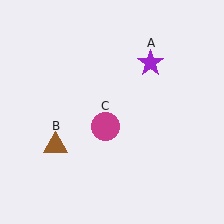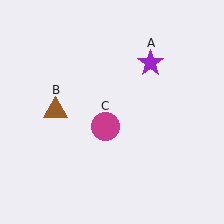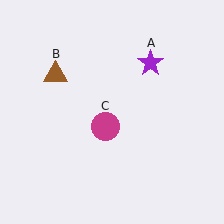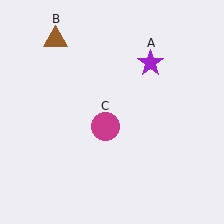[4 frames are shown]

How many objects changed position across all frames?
1 object changed position: brown triangle (object B).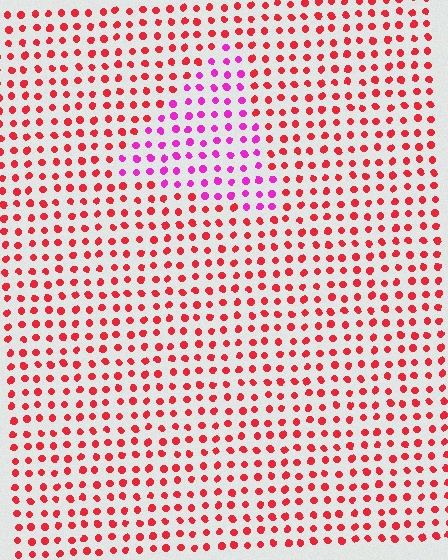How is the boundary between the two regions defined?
The boundary is defined purely by a slight shift in hue (about 45 degrees). Spacing, size, and orientation are identical on both sides.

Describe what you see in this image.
The image is filled with small red elements in a uniform arrangement. A triangle-shaped region is visible where the elements are tinted to a slightly different hue, forming a subtle color boundary.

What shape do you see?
I see a triangle.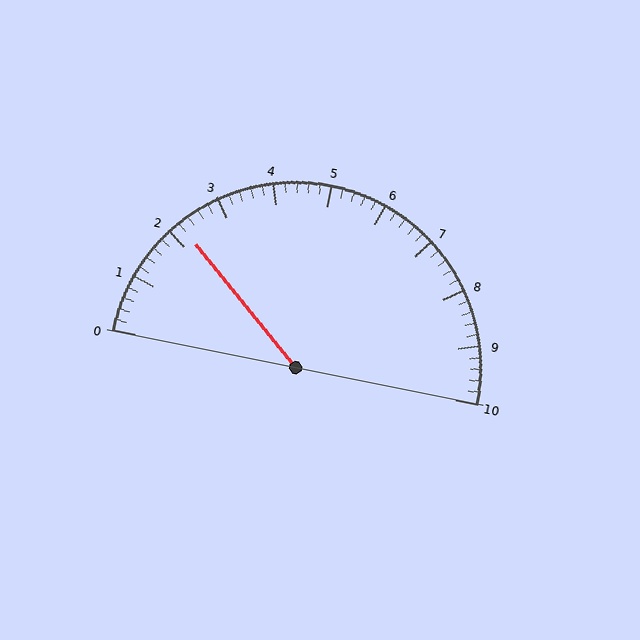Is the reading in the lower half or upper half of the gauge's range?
The reading is in the lower half of the range (0 to 10).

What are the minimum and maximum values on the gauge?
The gauge ranges from 0 to 10.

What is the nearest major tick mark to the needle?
The nearest major tick mark is 2.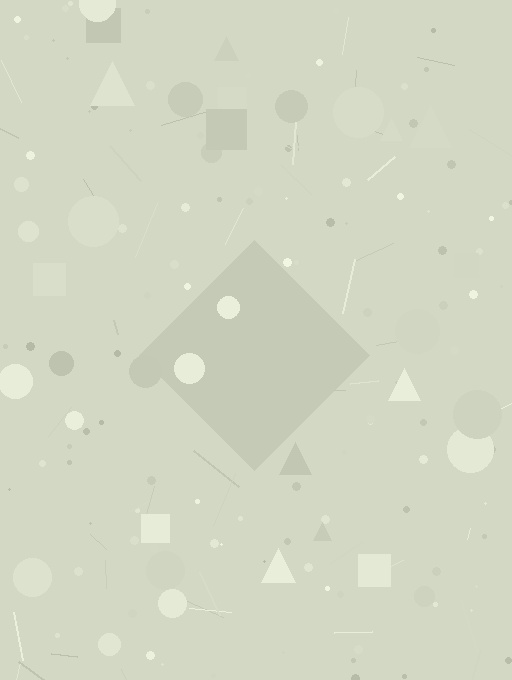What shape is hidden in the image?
A diamond is hidden in the image.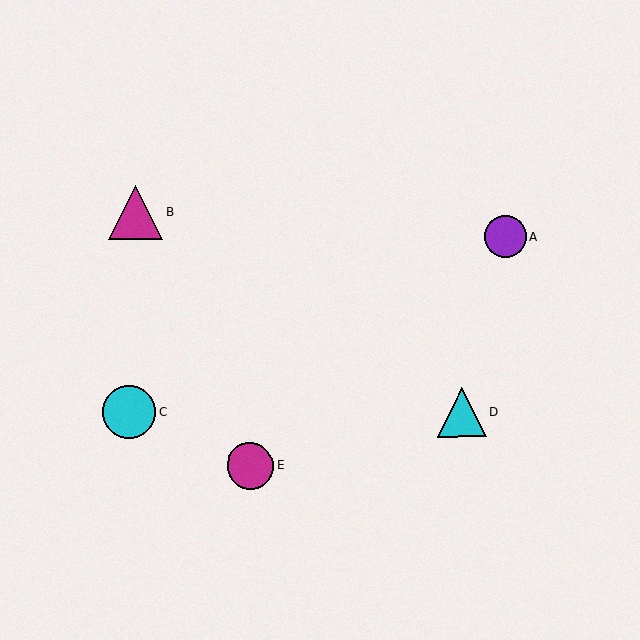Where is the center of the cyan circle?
The center of the cyan circle is at (129, 412).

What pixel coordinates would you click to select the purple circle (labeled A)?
Click at (505, 237) to select the purple circle A.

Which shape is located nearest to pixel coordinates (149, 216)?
The magenta triangle (labeled B) at (136, 212) is nearest to that location.